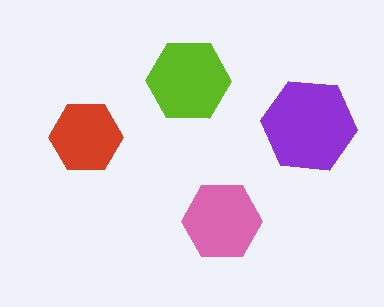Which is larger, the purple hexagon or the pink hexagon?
The purple one.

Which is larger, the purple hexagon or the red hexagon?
The purple one.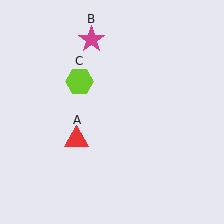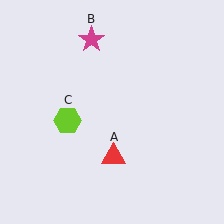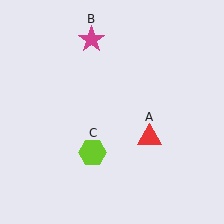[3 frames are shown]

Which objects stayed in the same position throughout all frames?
Magenta star (object B) remained stationary.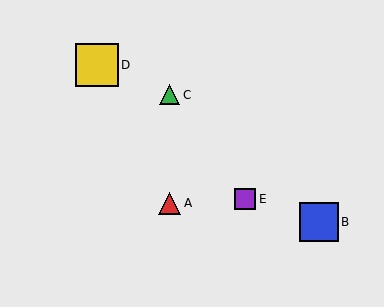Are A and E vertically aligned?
No, A is at x≈170 and E is at x≈245.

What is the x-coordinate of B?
Object B is at x≈319.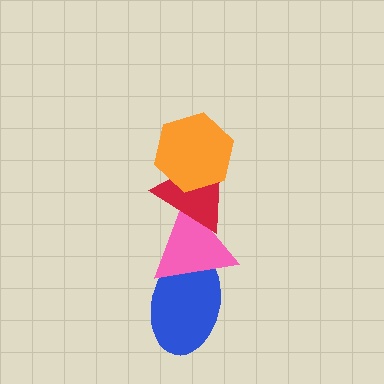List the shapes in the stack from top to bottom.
From top to bottom: the orange hexagon, the red triangle, the pink triangle, the blue ellipse.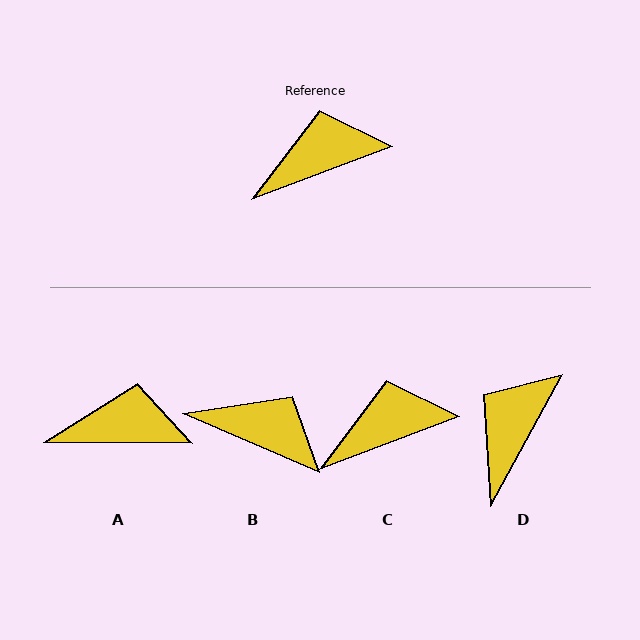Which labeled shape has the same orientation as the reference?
C.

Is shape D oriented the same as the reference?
No, it is off by about 41 degrees.